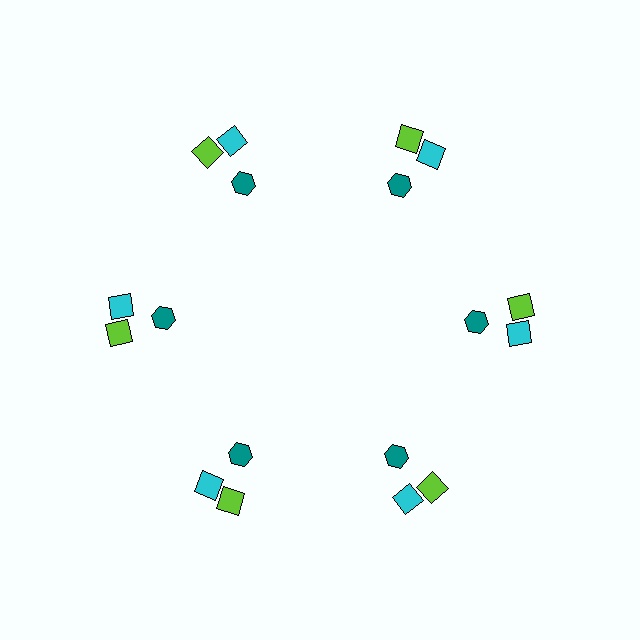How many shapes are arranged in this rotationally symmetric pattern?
There are 18 shapes, arranged in 6 groups of 3.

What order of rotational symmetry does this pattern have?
This pattern has 6-fold rotational symmetry.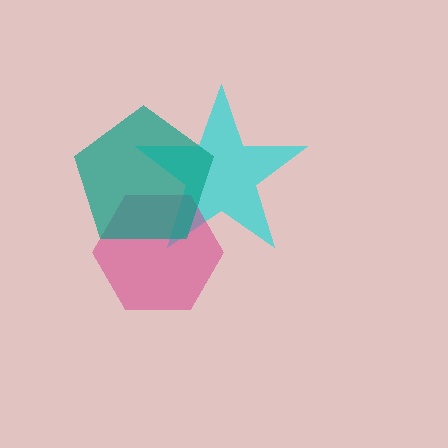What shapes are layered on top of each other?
The layered shapes are: a cyan star, a magenta hexagon, a teal pentagon.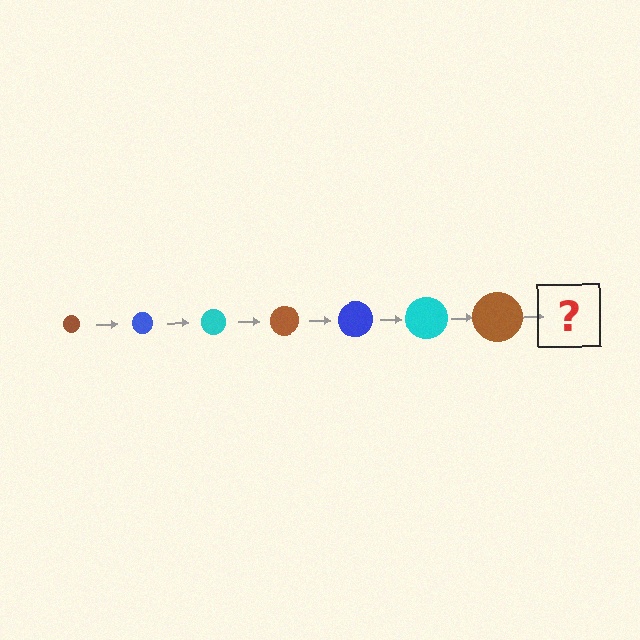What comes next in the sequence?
The next element should be a blue circle, larger than the previous one.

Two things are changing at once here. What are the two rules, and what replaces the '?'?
The two rules are that the circle grows larger each step and the color cycles through brown, blue, and cyan. The '?' should be a blue circle, larger than the previous one.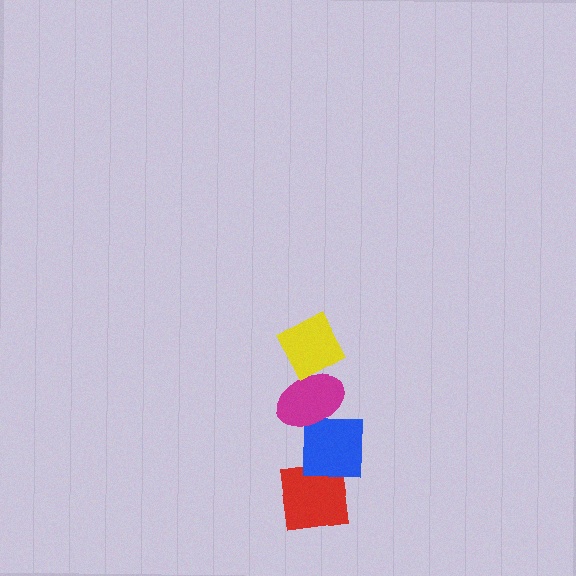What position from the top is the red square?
The red square is 4th from the top.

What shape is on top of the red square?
The blue square is on top of the red square.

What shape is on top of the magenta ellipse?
The yellow diamond is on top of the magenta ellipse.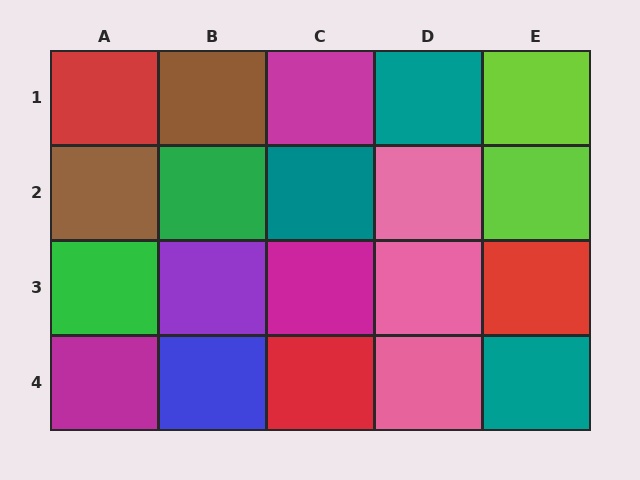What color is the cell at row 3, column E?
Red.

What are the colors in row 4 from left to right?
Magenta, blue, red, pink, teal.